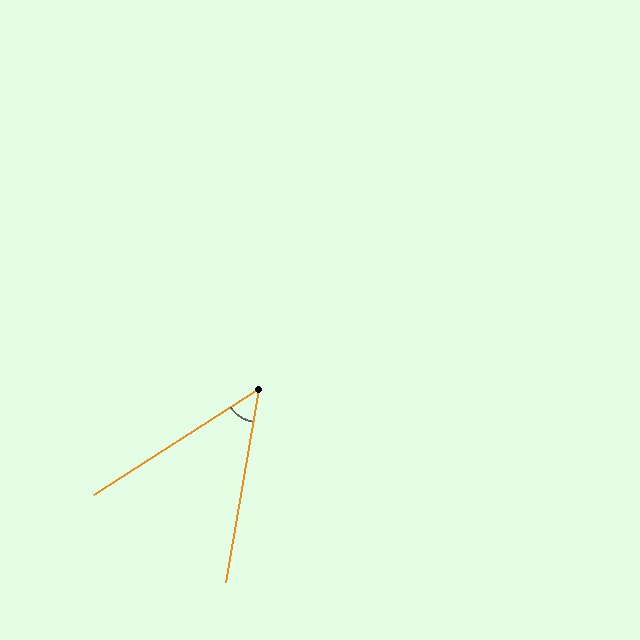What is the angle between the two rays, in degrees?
Approximately 47 degrees.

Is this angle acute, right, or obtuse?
It is acute.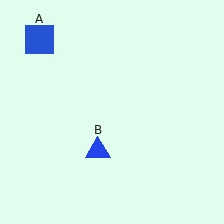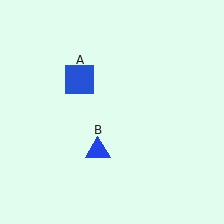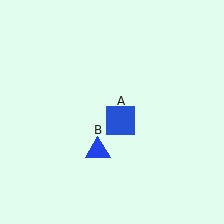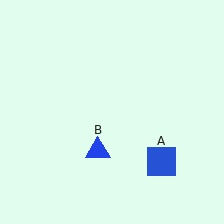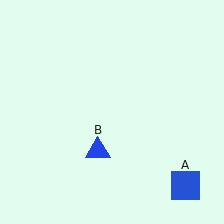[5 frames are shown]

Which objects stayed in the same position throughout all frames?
Blue triangle (object B) remained stationary.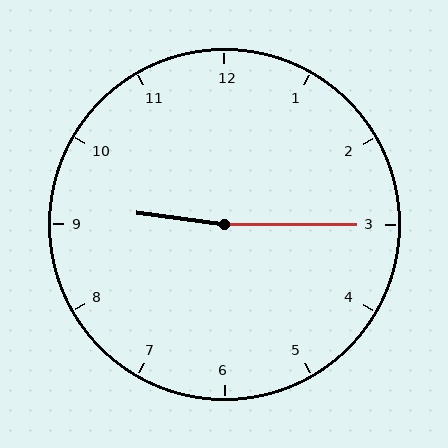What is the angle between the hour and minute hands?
Approximately 172 degrees.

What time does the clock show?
9:15.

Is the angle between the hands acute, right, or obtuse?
It is obtuse.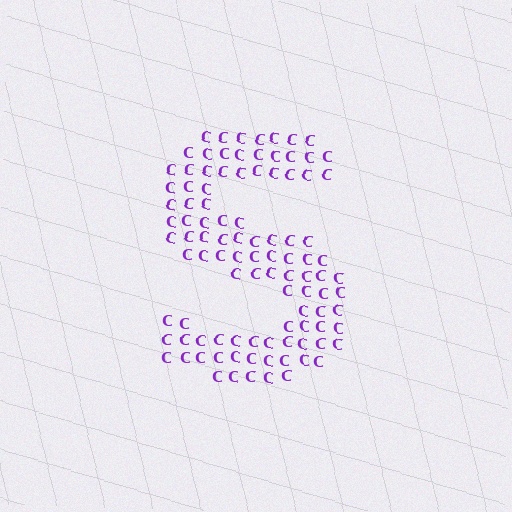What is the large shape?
The large shape is the letter S.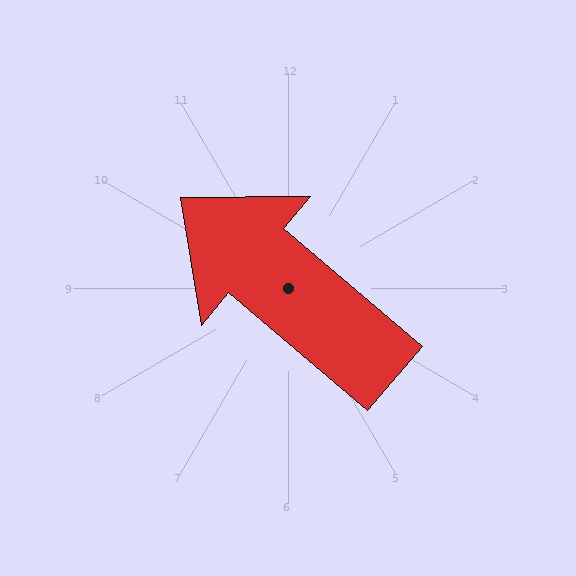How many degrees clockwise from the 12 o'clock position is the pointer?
Approximately 310 degrees.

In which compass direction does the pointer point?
Northwest.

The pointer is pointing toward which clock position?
Roughly 10 o'clock.